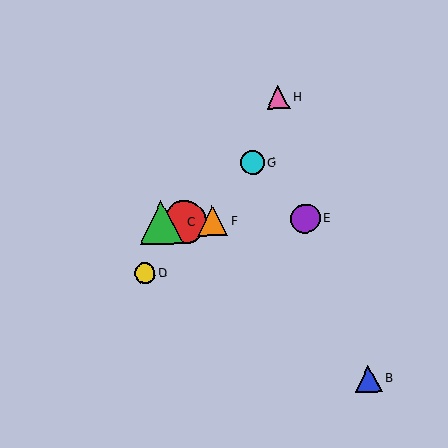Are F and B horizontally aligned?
No, F is at y≈221 and B is at y≈379.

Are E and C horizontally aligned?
Yes, both are at y≈219.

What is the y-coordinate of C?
Object C is at y≈223.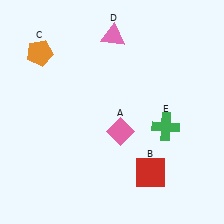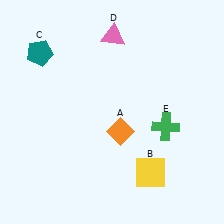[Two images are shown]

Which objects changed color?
A changed from pink to orange. B changed from red to yellow. C changed from orange to teal.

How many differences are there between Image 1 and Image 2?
There are 3 differences between the two images.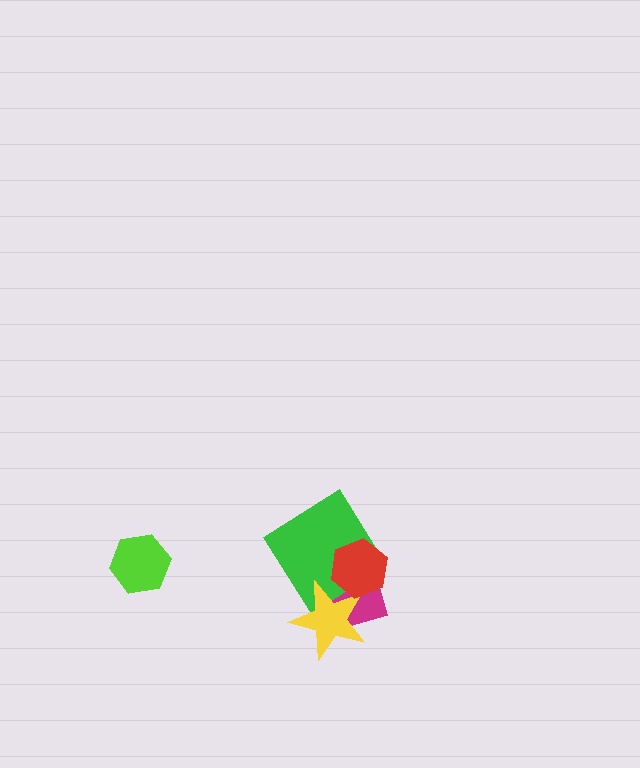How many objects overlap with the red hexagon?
3 objects overlap with the red hexagon.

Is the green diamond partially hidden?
Yes, it is partially covered by another shape.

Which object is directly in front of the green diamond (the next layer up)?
The yellow star is directly in front of the green diamond.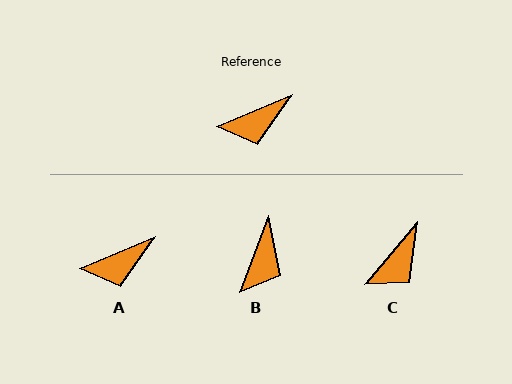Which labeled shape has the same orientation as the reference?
A.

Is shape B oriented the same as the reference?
No, it is off by about 47 degrees.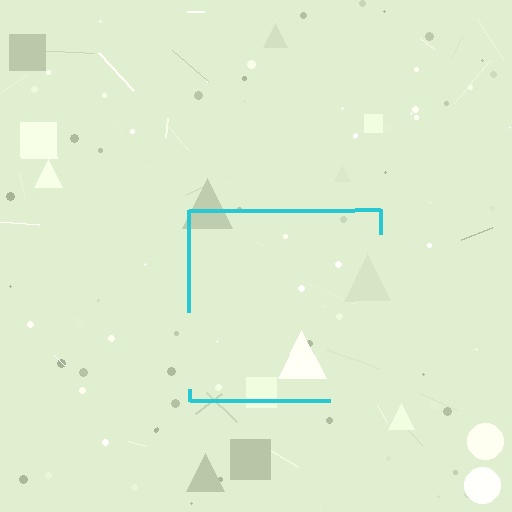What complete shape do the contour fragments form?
The contour fragments form a square.